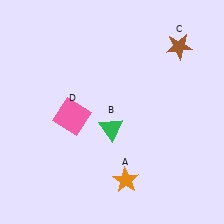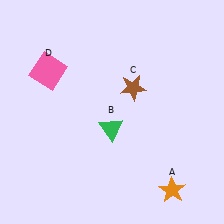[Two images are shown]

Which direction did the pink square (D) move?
The pink square (D) moved up.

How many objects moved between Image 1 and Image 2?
3 objects moved between the two images.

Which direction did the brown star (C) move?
The brown star (C) moved left.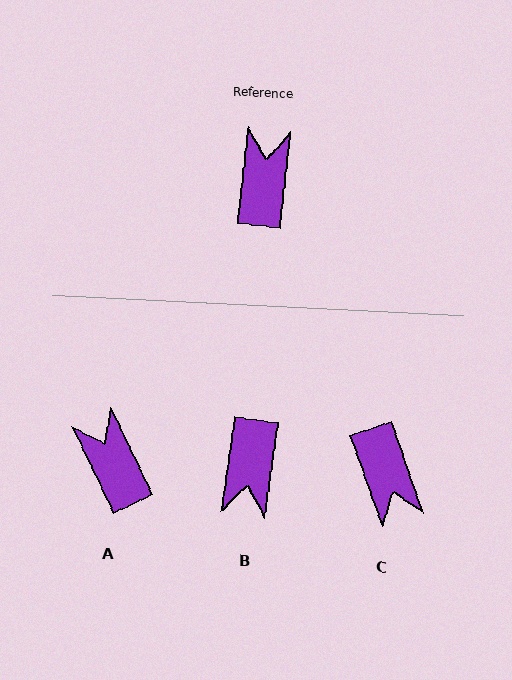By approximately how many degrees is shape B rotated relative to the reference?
Approximately 179 degrees counter-clockwise.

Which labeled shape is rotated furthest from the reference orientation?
B, about 179 degrees away.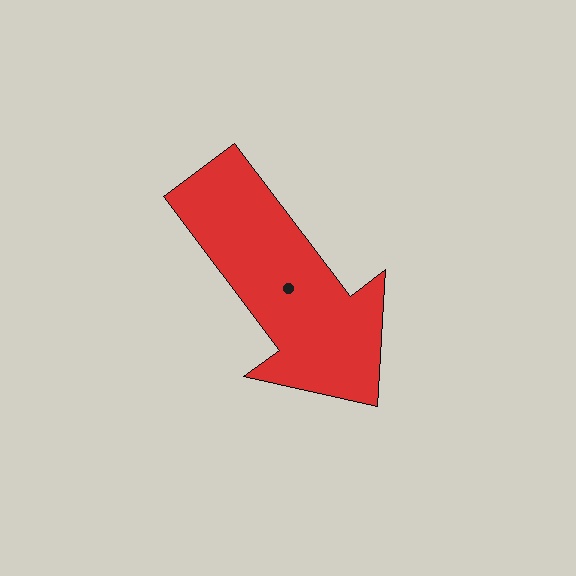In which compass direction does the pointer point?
Southeast.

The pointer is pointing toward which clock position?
Roughly 5 o'clock.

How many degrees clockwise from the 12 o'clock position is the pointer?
Approximately 143 degrees.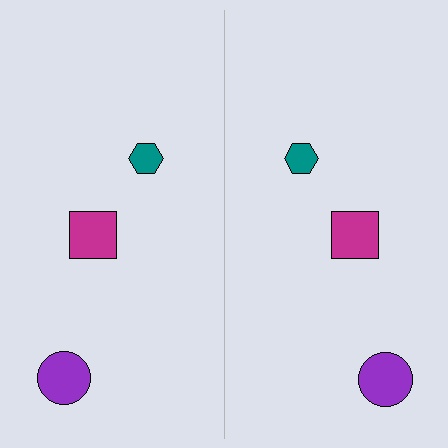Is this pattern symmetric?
Yes, this pattern has bilateral (reflection) symmetry.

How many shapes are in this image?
There are 6 shapes in this image.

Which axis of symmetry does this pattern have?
The pattern has a vertical axis of symmetry running through the center of the image.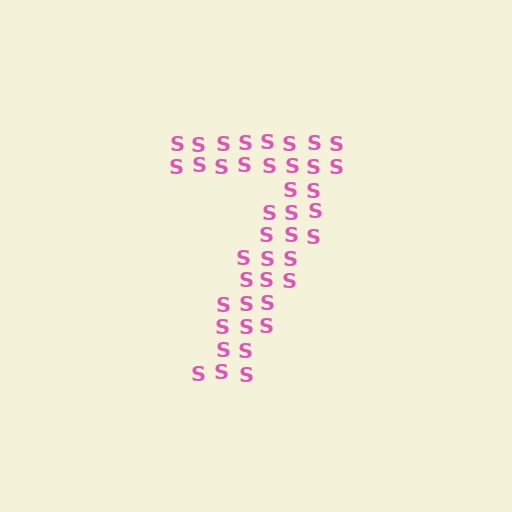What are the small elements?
The small elements are letter S's.